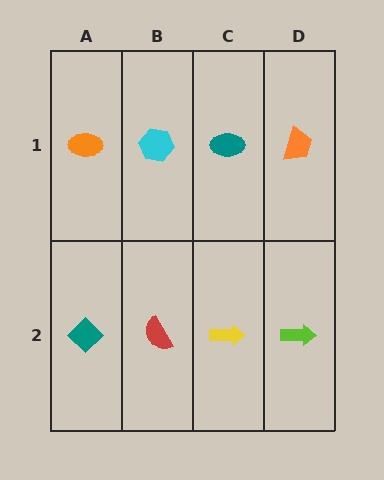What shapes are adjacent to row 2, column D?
An orange trapezoid (row 1, column D), a yellow arrow (row 2, column C).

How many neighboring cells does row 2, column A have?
2.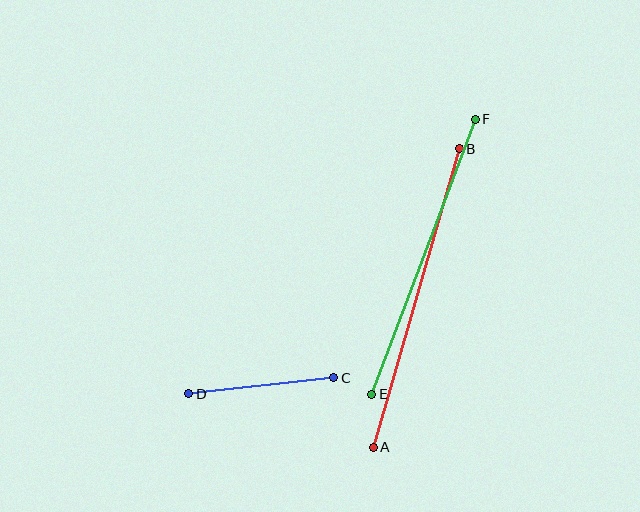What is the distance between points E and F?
The distance is approximately 294 pixels.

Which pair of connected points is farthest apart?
Points A and B are farthest apart.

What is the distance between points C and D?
The distance is approximately 146 pixels.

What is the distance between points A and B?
The distance is approximately 311 pixels.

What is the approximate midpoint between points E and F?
The midpoint is at approximately (423, 257) pixels.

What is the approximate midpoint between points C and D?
The midpoint is at approximately (261, 386) pixels.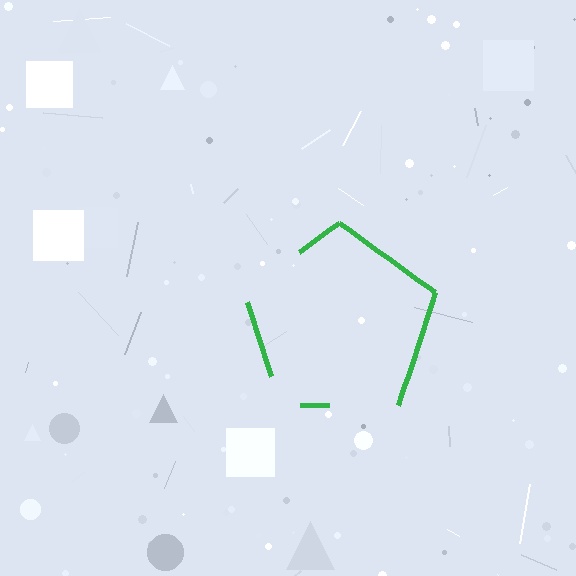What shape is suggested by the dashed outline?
The dashed outline suggests a pentagon.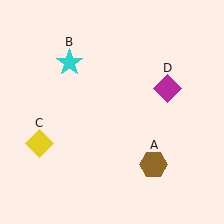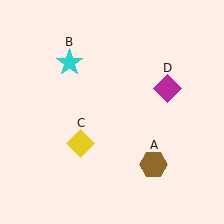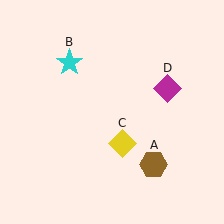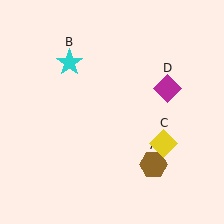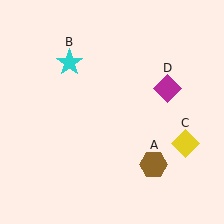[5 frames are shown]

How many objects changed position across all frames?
1 object changed position: yellow diamond (object C).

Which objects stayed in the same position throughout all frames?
Brown hexagon (object A) and cyan star (object B) and magenta diamond (object D) remained stationary.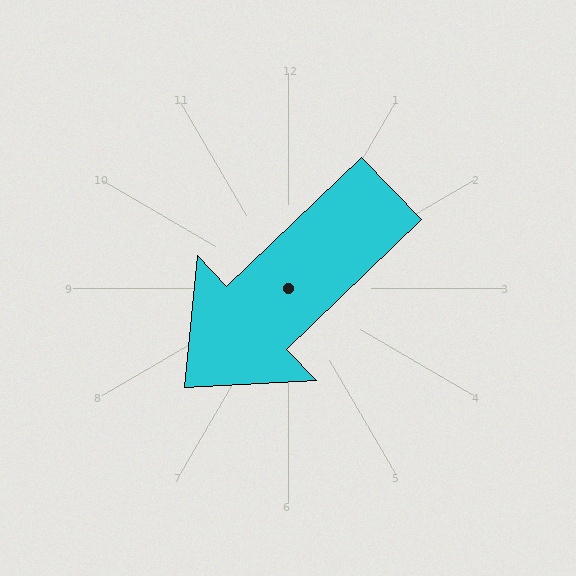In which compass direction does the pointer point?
Southwest.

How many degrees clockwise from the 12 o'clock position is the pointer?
Approximately 226 degrees.